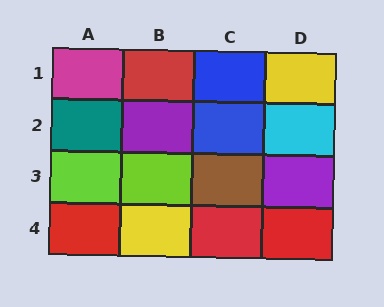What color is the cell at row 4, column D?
Red.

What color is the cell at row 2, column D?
Cyan.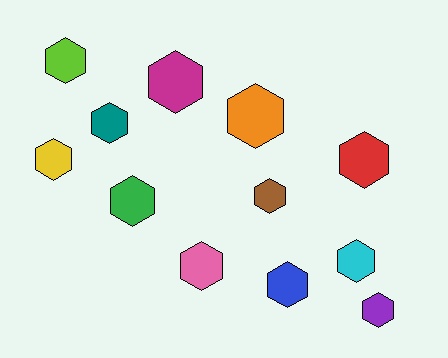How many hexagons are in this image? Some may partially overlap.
There are 12 hexagons.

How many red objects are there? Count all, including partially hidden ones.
There is 1 red object.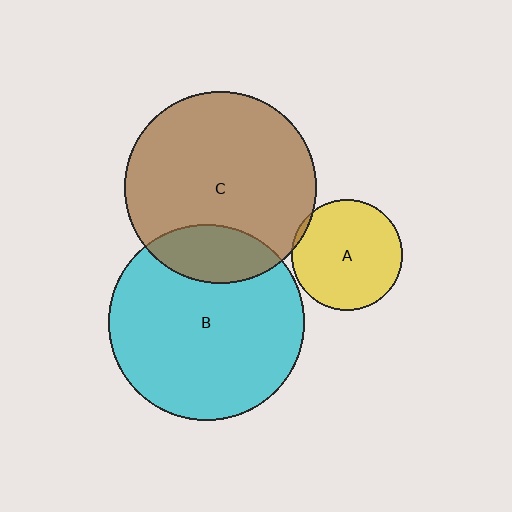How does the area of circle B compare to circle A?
Approximately 3.1 times.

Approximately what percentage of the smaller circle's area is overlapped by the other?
Approximately 20%.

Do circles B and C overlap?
Yes.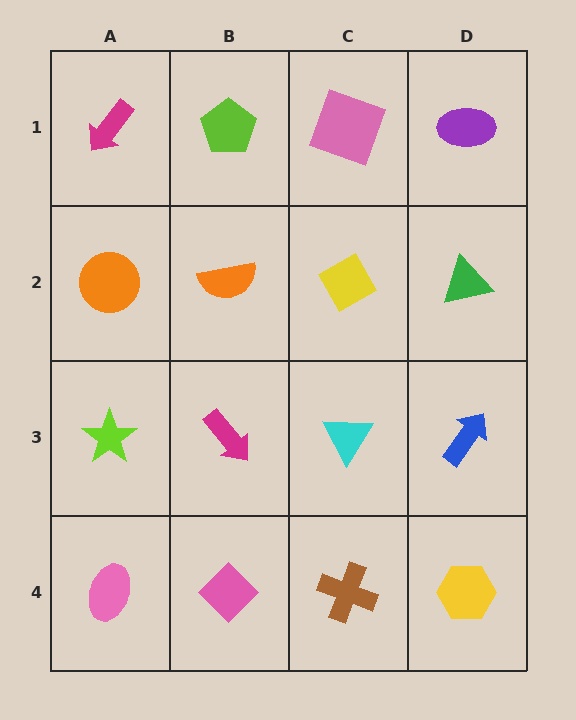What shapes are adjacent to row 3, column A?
An orange circle (row 2, column A), a pink ellipse (row 4, column A), a magenta arrow (row 3, column B).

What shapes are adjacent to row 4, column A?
A lime star (row 3, column A), a pink diamond (row 4, column B).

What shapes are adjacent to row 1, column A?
An orange circle (row 2, column A), a lime pentagon (row 1, column B).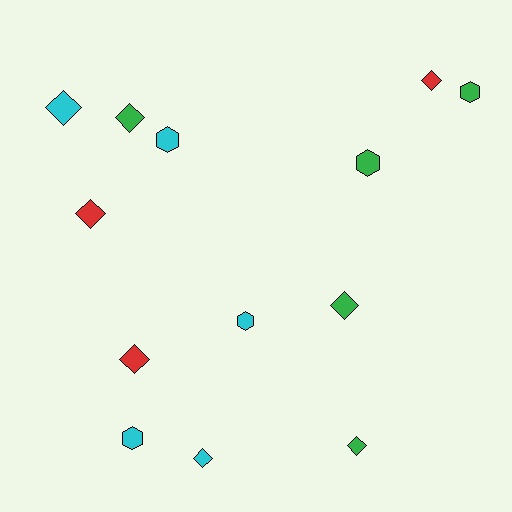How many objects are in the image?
There are 13 objects.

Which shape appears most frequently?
Diamond, with 8 objects.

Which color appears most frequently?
Cyan, with 5 objects.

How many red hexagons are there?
There are no red hexagons.